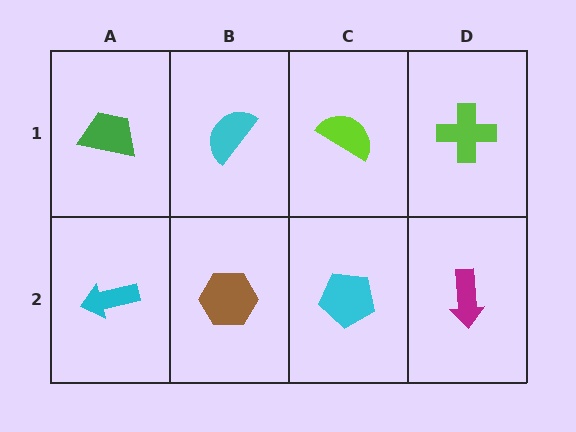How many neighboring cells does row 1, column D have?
2.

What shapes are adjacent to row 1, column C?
A cyan pentagon (row 2, column C), a cyan semicircle (row 1, column B), a lime cross (row 1, column D).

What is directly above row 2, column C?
A lime semicircle.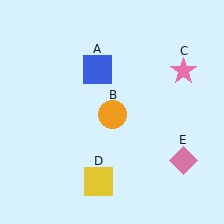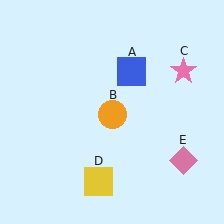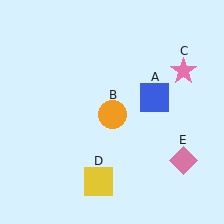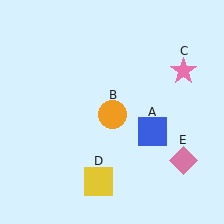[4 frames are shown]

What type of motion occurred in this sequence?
The blue square (object A) rotated clockwise around the center of the scene.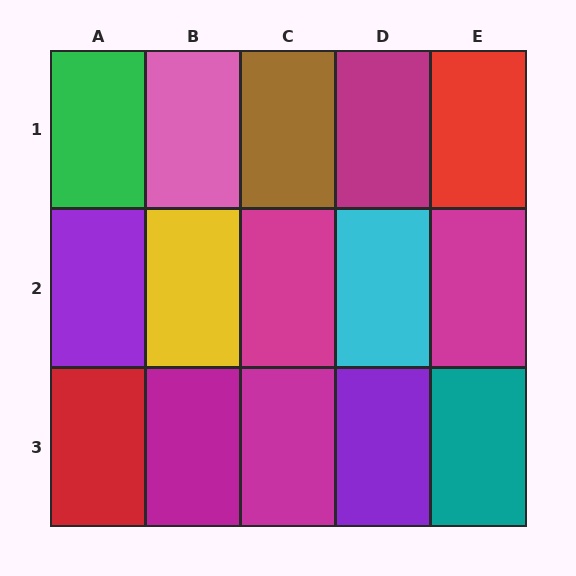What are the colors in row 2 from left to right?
Purple, yellow, magenta, cyan, magenta.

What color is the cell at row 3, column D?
Purple.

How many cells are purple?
2 cells are purple.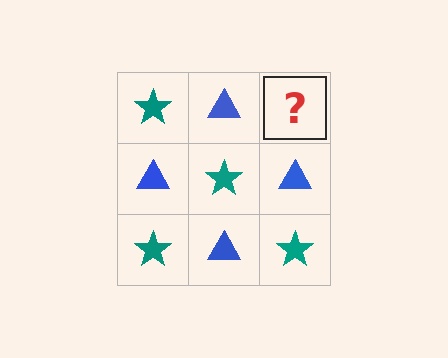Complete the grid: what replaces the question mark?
The question mark should be replaced with a teal star.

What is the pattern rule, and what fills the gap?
The rule is that it alternates teal star and blue triangle in a checkerboard pattern. The gap should be filled with a teal star.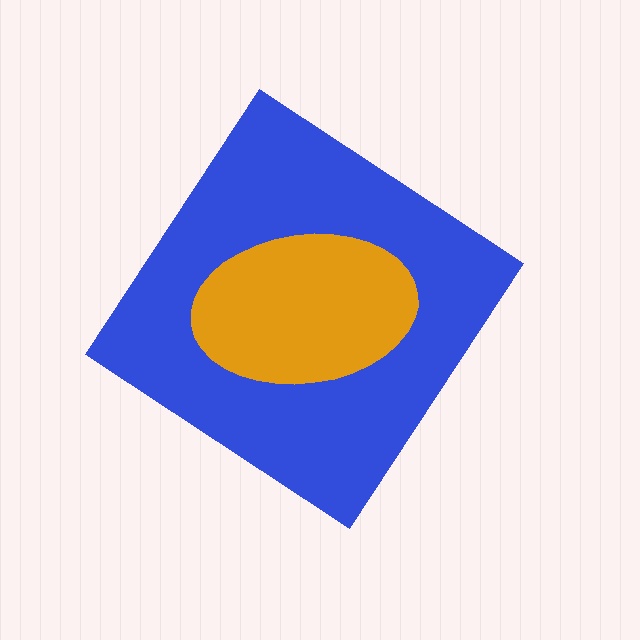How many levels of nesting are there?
2.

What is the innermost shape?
The orange ellipse.